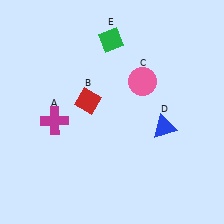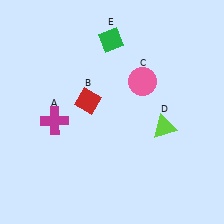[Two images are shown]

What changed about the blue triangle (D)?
In Image 1, D is blue. In Image 2, it changed to lime.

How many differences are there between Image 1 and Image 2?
There is 1 difference between the two images.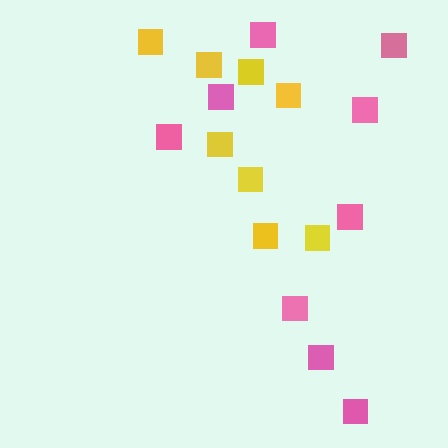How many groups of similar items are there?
There are 2 groups: one group of yellow squares (8) and one group of pink squares (9).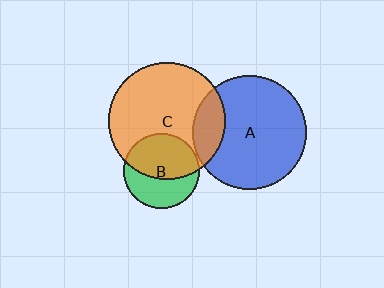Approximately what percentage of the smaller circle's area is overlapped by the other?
Approximately 55%.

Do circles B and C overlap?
Yes.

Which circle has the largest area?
Circle C (orange).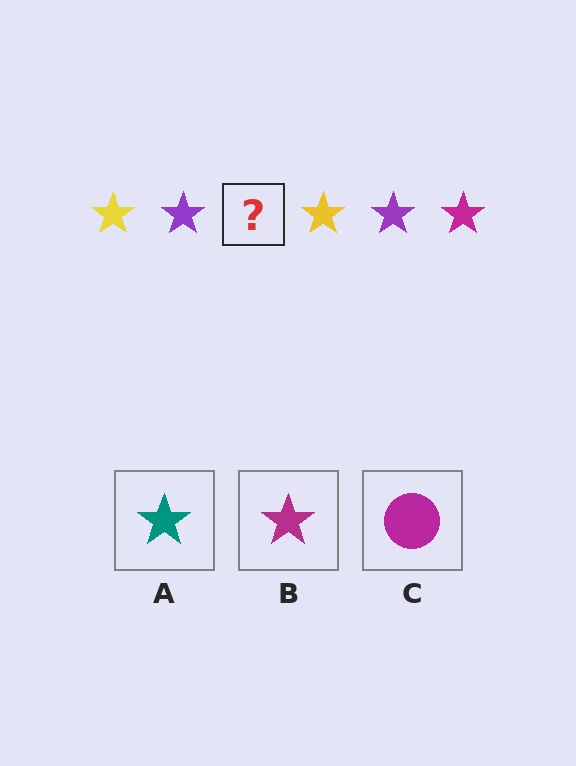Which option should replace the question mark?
Option B.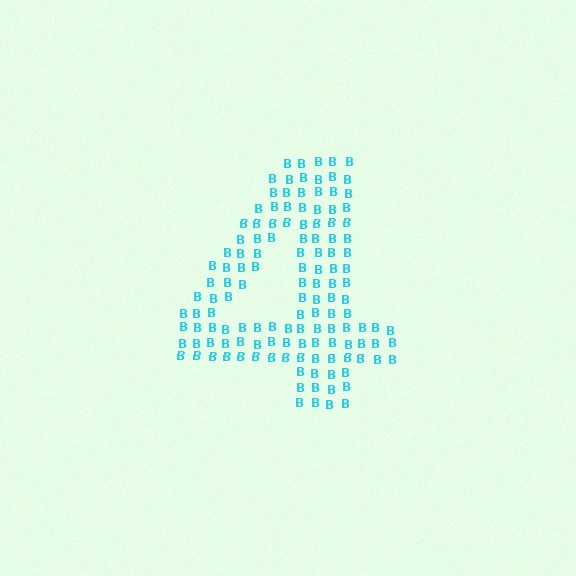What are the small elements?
The small elements are letter B's.